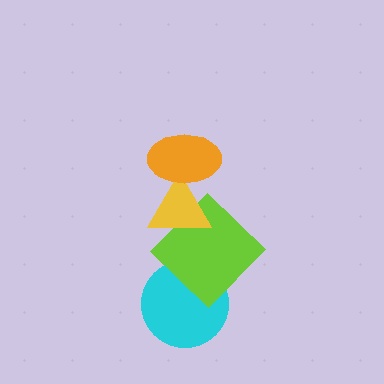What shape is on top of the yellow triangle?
The orange ellipse is on top of the yellow triangle.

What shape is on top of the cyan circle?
The lime diamond is on top of the cyan circle.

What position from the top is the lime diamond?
The lime diamond is 3rd from the top.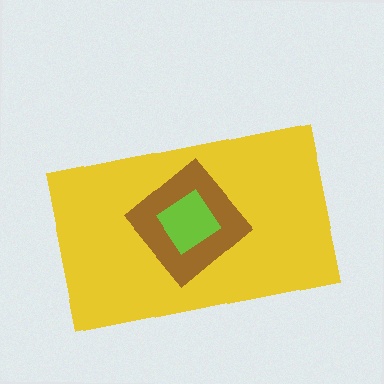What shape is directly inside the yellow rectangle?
The brown diamond.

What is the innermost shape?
The lime diamond.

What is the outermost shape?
The yellow rectangle.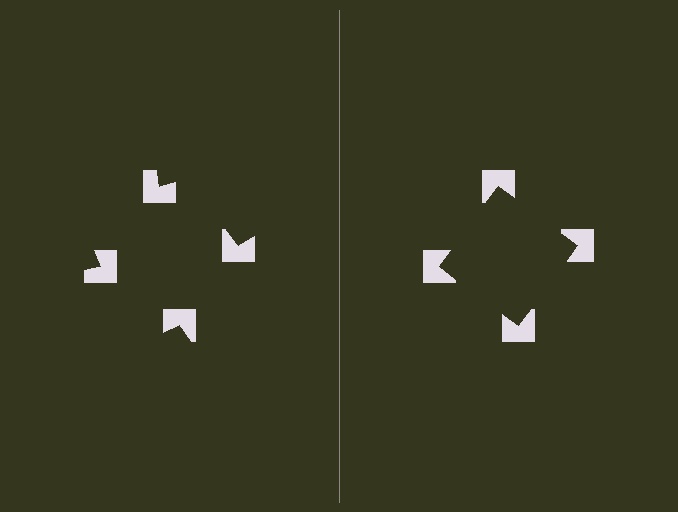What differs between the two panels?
The notched squares are positioned identically on both sides; only the wedge orientations differ. On the right they align to a square; on the left they are misaligned.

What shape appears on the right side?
An illusory square.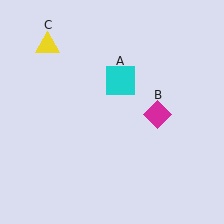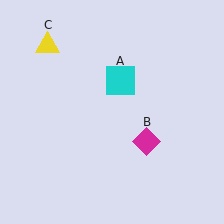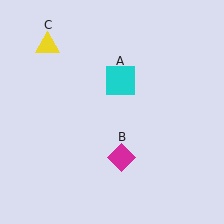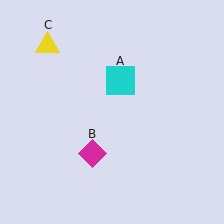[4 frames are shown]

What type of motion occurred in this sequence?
The magenta diamond (object B) rotated clockwise around the center of the scene.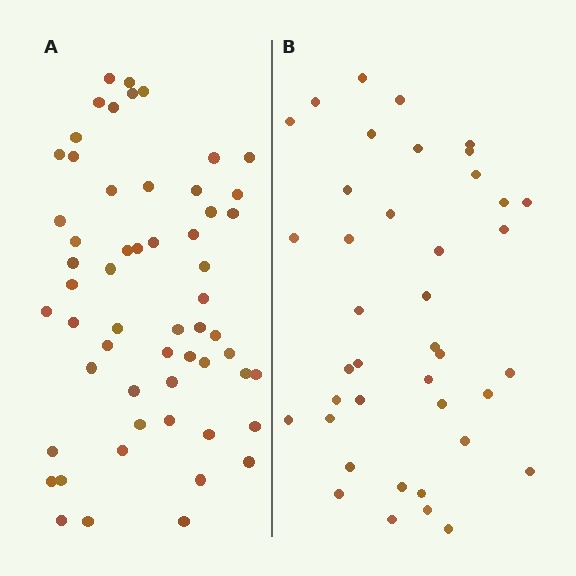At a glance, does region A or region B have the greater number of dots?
Region A (the left region) has more dots.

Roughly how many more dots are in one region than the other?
Region A has approximately 15 more dots than region B.